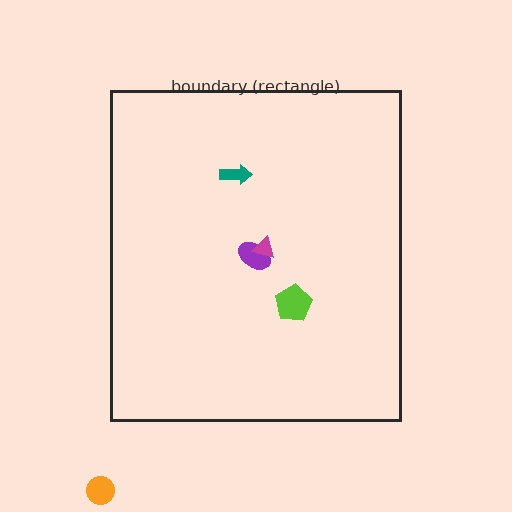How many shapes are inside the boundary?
4 inside, 1 outside.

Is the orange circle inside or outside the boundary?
Outside.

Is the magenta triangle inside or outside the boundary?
Inside.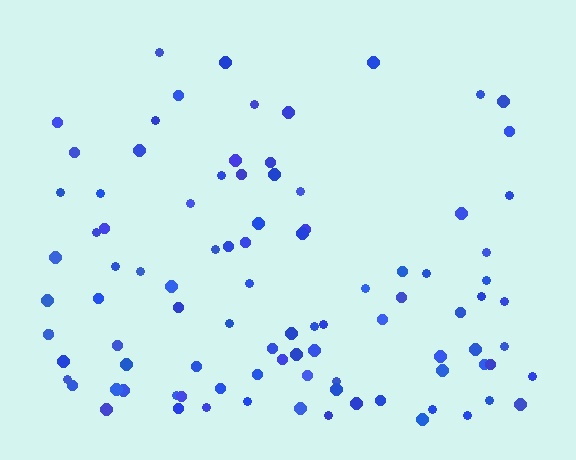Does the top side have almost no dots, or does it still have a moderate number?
Still a moderate number, just noticeably fewer than the bottom.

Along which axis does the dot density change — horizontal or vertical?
Vertical.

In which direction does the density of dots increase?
From top to bottom, with the bottom side densest.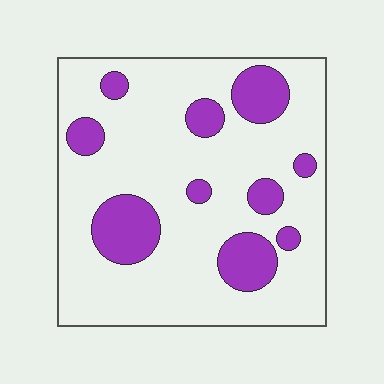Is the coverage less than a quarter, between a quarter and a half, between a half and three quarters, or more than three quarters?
Less than a quarter.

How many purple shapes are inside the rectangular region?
10.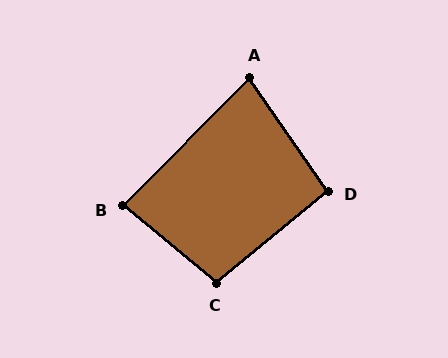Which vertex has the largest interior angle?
C, at approximately 101 degrees.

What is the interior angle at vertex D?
Approximately 95 degrees (approximately right).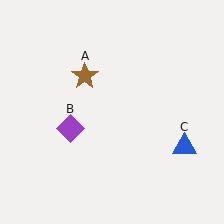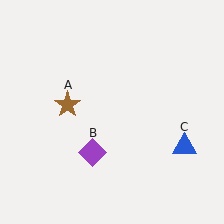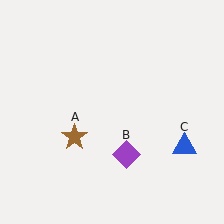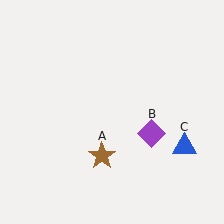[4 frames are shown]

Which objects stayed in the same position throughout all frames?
Blue triangle (object C) remained stationary.